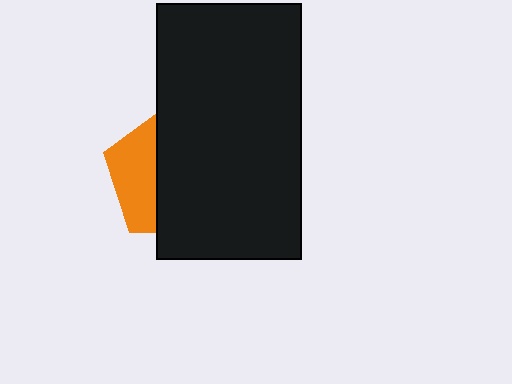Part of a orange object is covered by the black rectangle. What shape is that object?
It is a pentagon.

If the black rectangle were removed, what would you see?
You would see the complete orange pentagon.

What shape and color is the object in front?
The object in front is a black rectangle.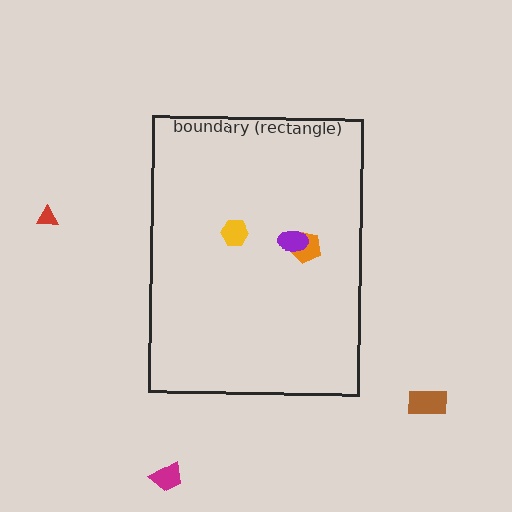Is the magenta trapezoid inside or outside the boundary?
Outside.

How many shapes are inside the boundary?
3 inside, 3 outside.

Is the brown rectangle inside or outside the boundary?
Outside.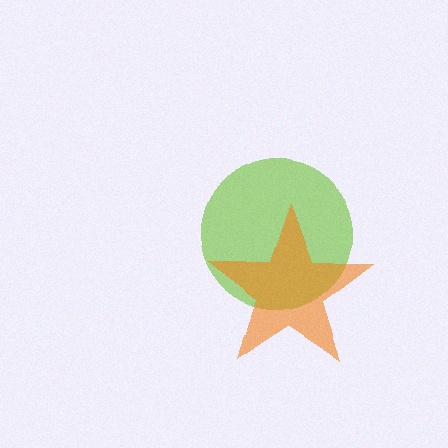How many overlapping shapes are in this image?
There are 2 overlapping shapes in the image.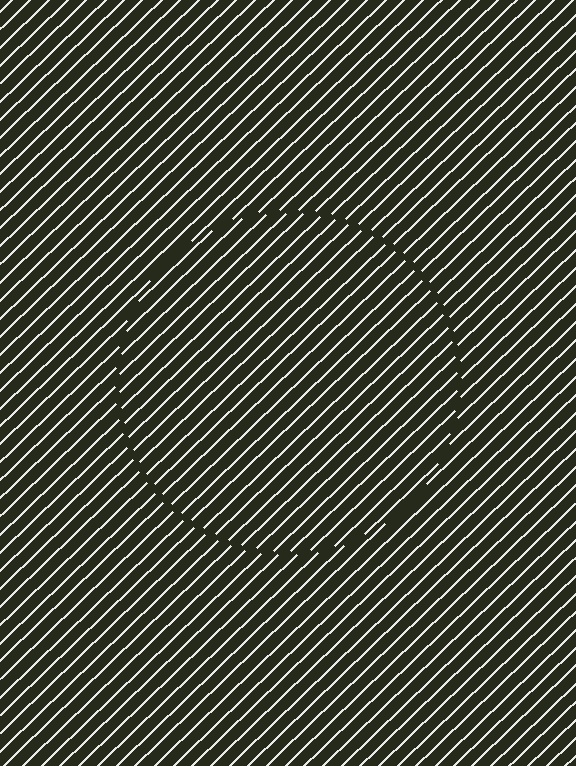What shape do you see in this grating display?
An illusory circle. The interior of the shape contains the same grating, shifted by half a period — the contour is defined by the phase discontinuity where line-ends from the inner and outer gratings abut.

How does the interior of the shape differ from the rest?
The interior of the shape contains the same grating, shifted by half a period — the contour is defined by the phase discontinuity where line-ends from the inner and outer gratings abut.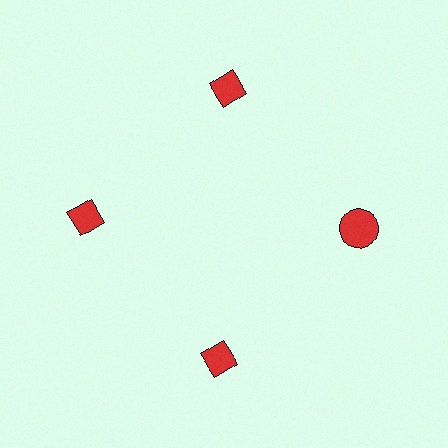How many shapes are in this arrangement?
There are 4 shapes arranged in a ring pattern.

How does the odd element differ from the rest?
It has a different shape: circle instead of diamond.